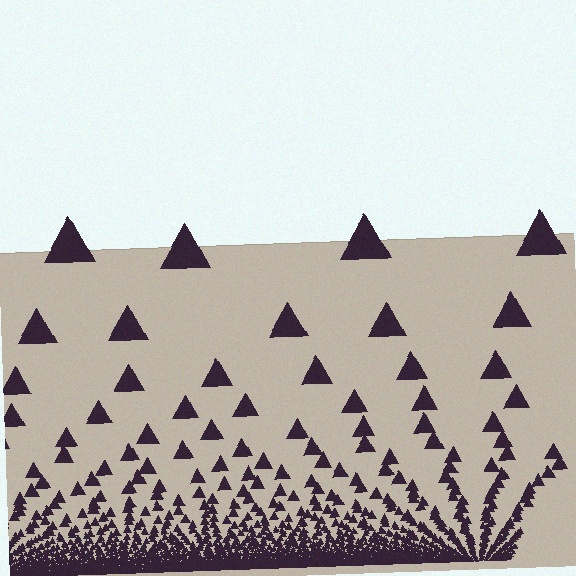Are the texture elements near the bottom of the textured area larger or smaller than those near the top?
Smaller. The gradient is inverted — elements near the bottom are smaller and denser.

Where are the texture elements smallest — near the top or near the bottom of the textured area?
Near the bottom.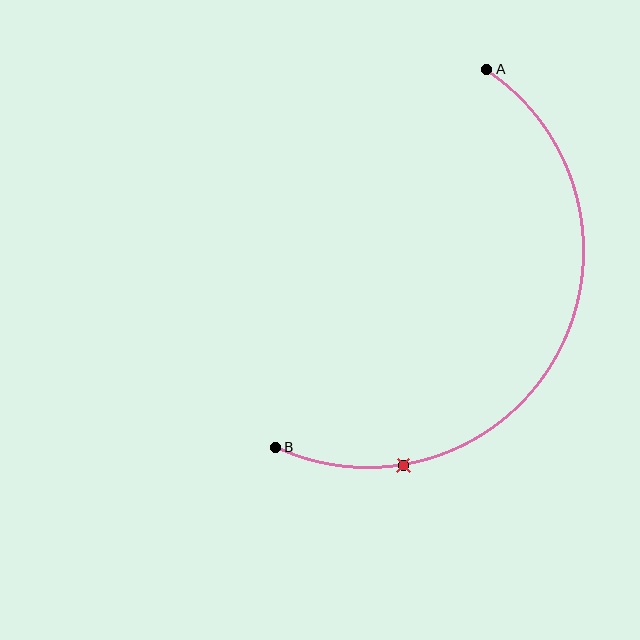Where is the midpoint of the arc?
The arc midpoint is the point on the curve farthest from the straight line joining A and B. It sits to the right of that line.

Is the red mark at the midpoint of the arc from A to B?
No. The red mark lies on the arc but is closer to endpoint B. The arc midpoint would be at the point on the curve equidistant along the arc from both A and B.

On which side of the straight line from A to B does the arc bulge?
The arc bulges to the right of the straight line connecting A and B.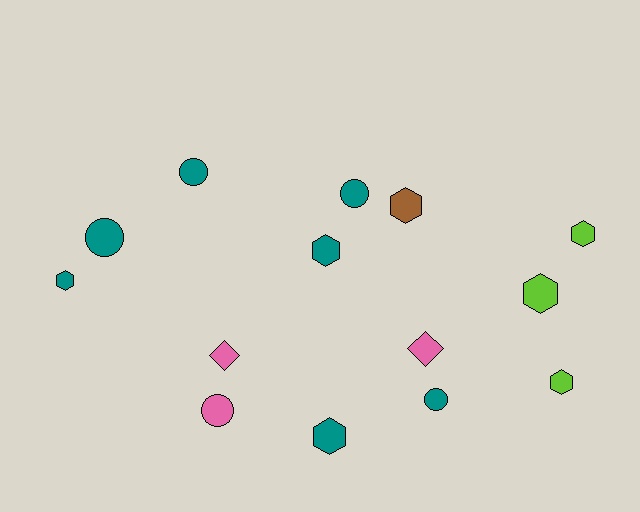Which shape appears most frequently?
Hexagon, with 7 objects.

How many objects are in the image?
There are 14 objects.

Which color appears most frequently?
Teal, with 7 objects.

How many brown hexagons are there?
There is 1 brown hexagon.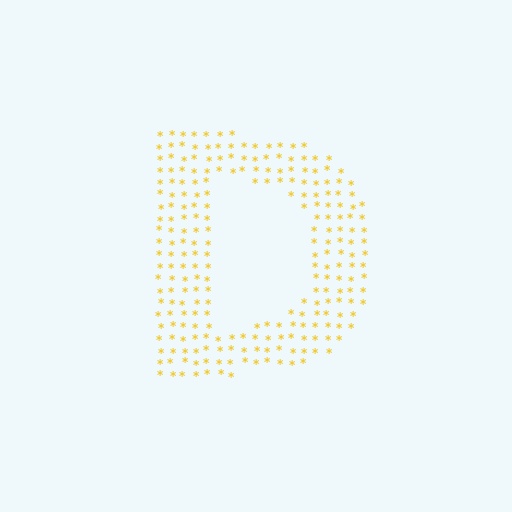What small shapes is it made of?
It is made of small asterisks.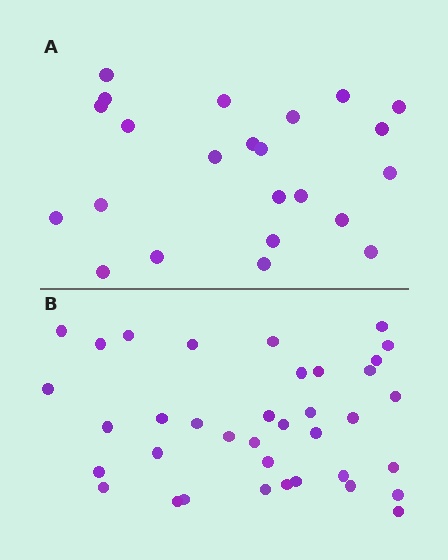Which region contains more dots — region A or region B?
Region B (the bottom region) has more dots.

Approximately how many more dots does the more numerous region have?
Region B has approximately 15 more dots than region A.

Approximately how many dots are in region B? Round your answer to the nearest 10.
About 40 dots. (The exact count is 37, which rounds to 40.)